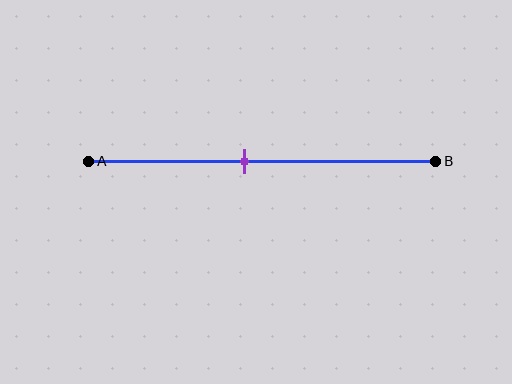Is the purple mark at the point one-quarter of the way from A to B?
No, the mark is at about 45% from A, not at the 25% one-quarter point.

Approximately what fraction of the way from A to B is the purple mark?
The purple mark is approximately 45% of the way from A to B.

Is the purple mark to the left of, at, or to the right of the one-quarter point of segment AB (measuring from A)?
The purple mark is to the right of the one-quarter point of segment AB.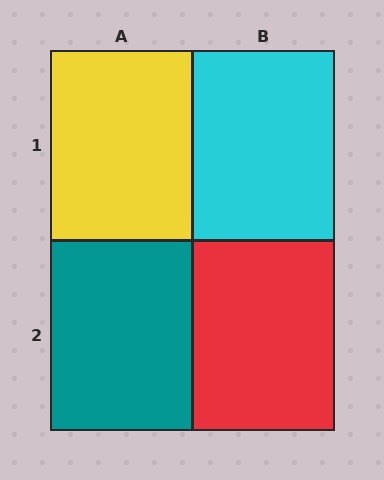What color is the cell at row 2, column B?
Red.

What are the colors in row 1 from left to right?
Yellow, cyan.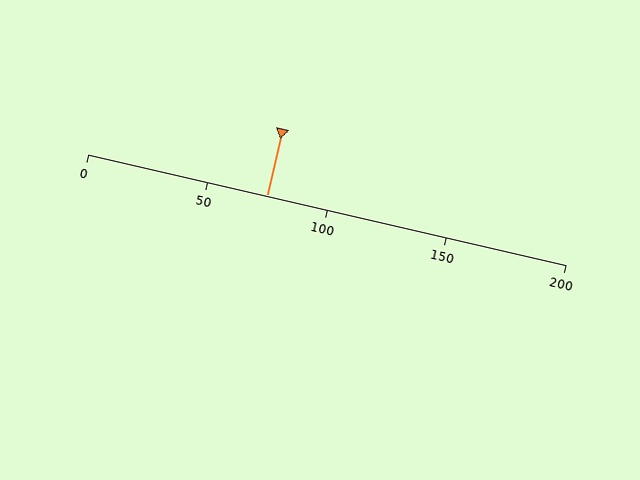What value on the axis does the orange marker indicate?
The marker indicates approximately 75.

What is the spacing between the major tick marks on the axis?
The major ticks are spaced 50 apart.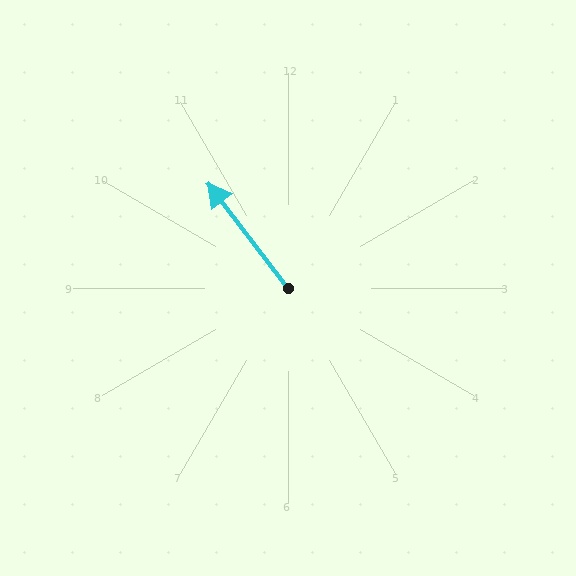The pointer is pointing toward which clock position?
Roughly 11 o'clock.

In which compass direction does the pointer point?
Northwest.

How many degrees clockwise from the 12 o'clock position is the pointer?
Approximately 323 degrees.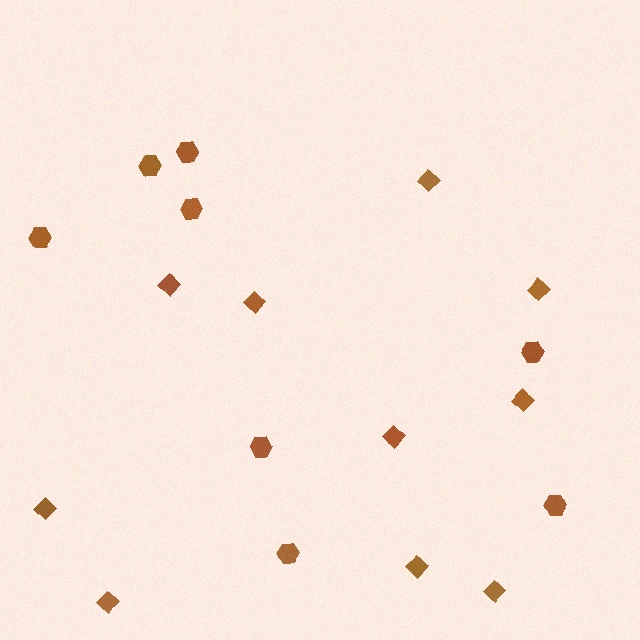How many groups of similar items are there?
There are 2 groups: one group of hexagons (8) and one group of diamonds (10).